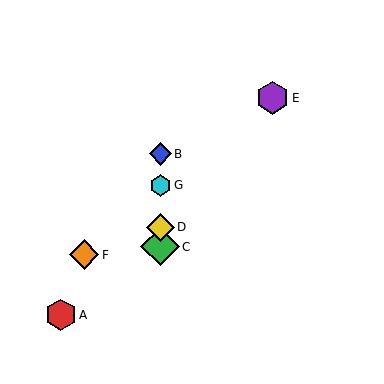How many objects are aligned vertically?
4 objects (B, C, D, G) are aligned vertically.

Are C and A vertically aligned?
No, C is at x≈160 and A is at x≈61.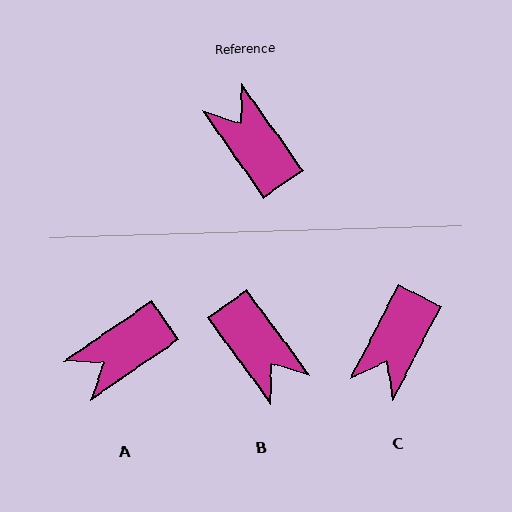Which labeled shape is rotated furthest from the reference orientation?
B, about 179 degrees away.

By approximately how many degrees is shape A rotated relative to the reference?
Approximately 89 degrees counter-clockwise.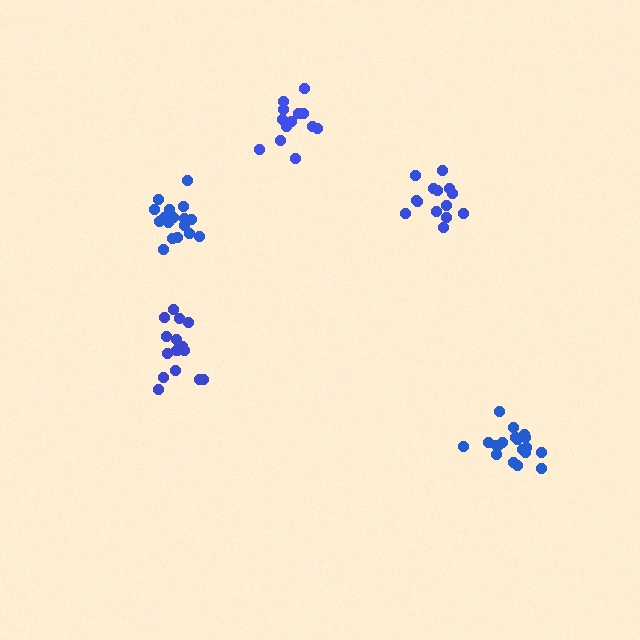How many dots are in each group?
Group 1: 19 dots, Group 2: 13 dots, Group 3: 16 dots, Group 4: 14 dots, Group 5: 17 dots (79 total).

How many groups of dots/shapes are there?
There are 5 groups.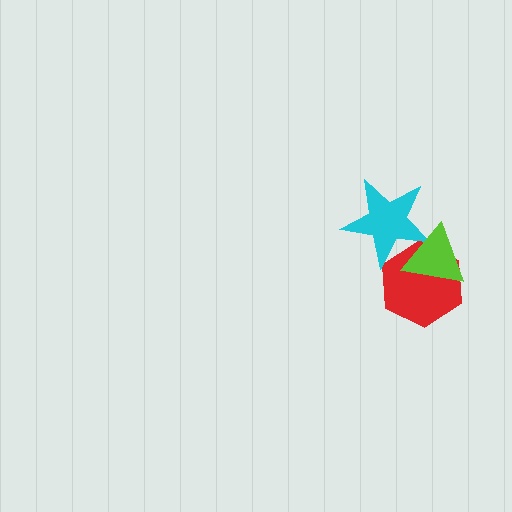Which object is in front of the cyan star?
The lime triangle is in front of the cyan star.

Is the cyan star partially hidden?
Yes, it is partially covered by another shape.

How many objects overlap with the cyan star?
2 objects overlap with the cyan star.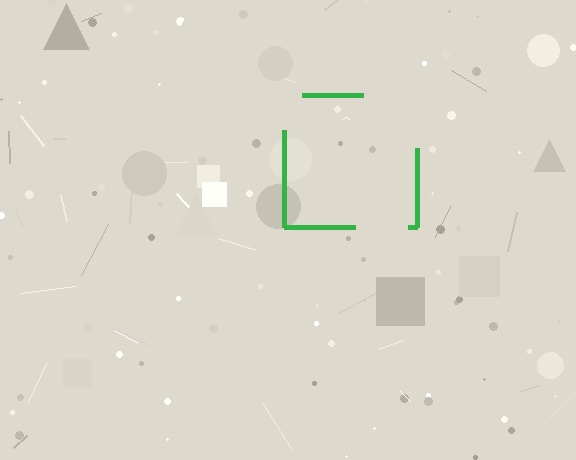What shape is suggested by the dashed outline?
The dashed outline suggests a square.